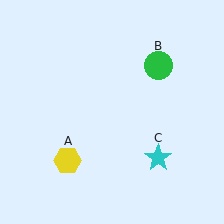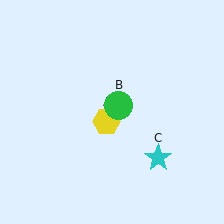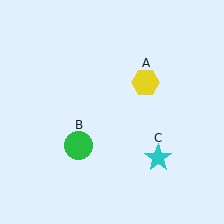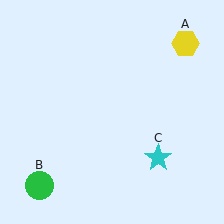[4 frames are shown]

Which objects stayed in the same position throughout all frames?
Cyan star (object C) remained stationary.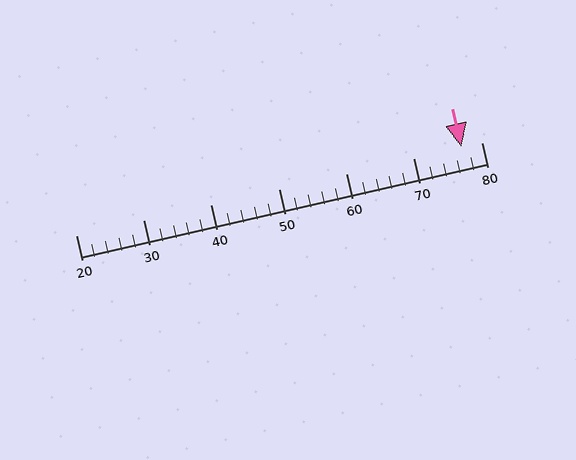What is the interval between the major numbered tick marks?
The major tick marks are spaced 10 units apart.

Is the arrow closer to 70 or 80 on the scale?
The arrow is closer to 80.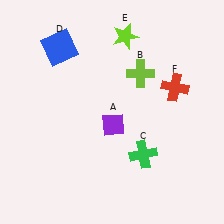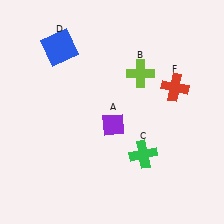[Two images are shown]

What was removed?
The lime star (E) was removed in Image 2.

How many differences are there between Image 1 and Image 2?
There is 1 difference between the two images.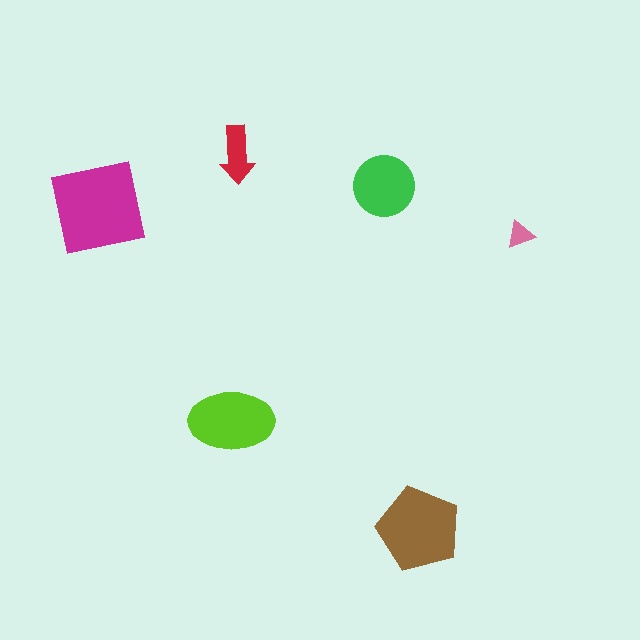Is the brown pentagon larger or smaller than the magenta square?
Smaller.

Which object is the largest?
The magenta square.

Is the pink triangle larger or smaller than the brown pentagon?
Smaller.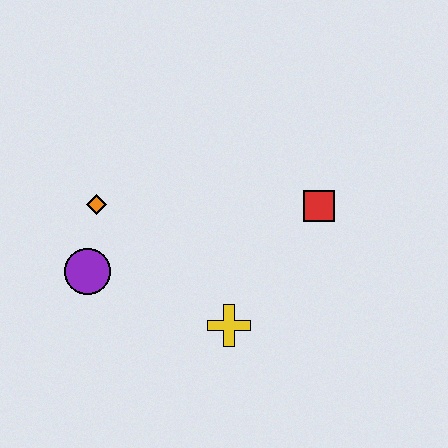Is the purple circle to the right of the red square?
No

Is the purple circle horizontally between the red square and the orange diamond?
No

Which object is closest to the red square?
The yellow cross is closest to the red square.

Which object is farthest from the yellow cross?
The orange diamond is farthest from the yellow cross.